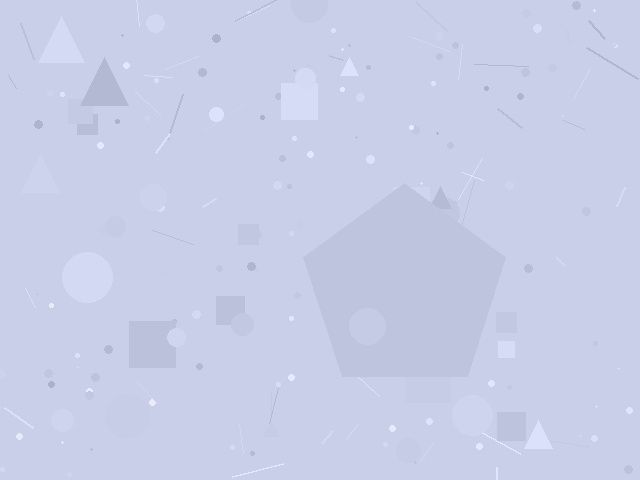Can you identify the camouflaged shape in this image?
The camouflaged shape is a pentagon.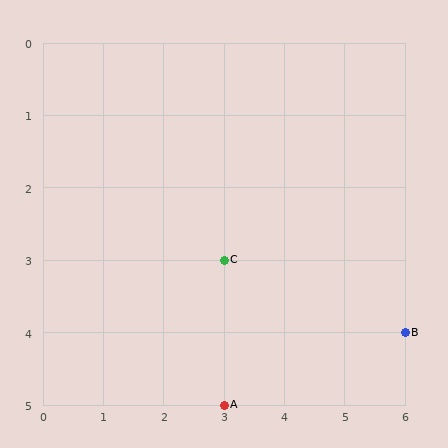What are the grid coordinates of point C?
Point C is at grid coordinates (3, 3).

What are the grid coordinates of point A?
Point A is at grid coordinates (3, 5).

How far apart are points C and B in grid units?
Points C and B are 3 columns and 1 row apart (about 3.2 grid units diagonally).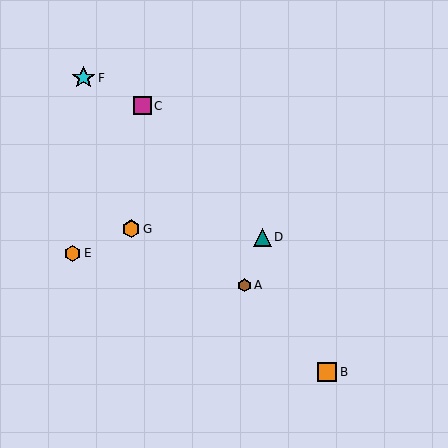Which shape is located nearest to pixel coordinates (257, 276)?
The brown hexagon (labeled A) at (244, 285) is nearest to that location.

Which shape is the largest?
The cyan star (labeled F) is the largest.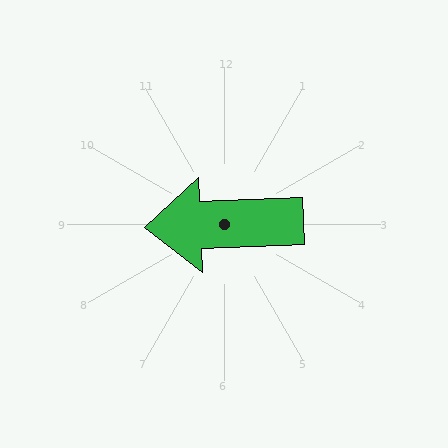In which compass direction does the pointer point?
West.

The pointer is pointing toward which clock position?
Roughly 9 o'clock.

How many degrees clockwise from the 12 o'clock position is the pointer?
Approximately 268 degrees.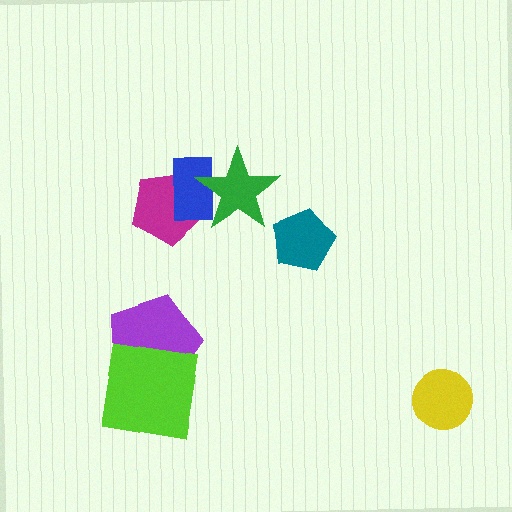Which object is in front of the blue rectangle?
The green star is in front of the blue rectangle.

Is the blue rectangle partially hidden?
Yes, it is partially covered by another shape.